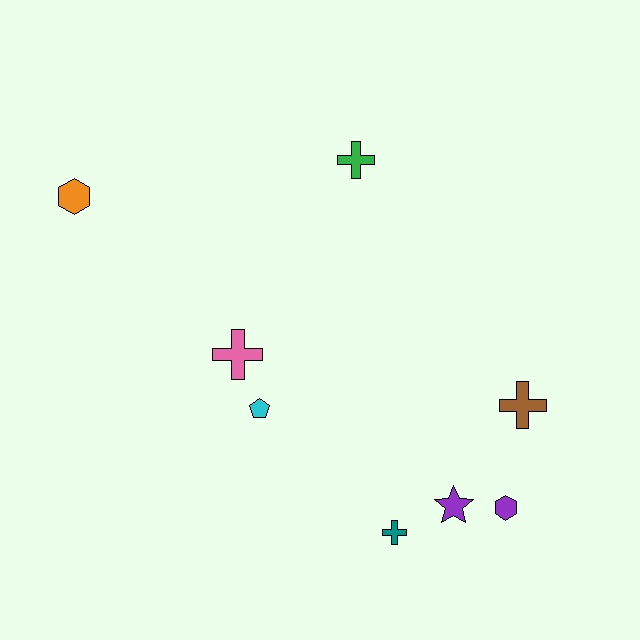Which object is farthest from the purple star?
The orange hexagon is farthest from the purple star.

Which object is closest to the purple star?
The purple hexagon is closest to the purple star.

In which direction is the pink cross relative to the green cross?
The pink cross is below the green cross.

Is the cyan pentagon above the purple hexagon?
Yes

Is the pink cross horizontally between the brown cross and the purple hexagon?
No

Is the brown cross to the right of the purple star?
Yes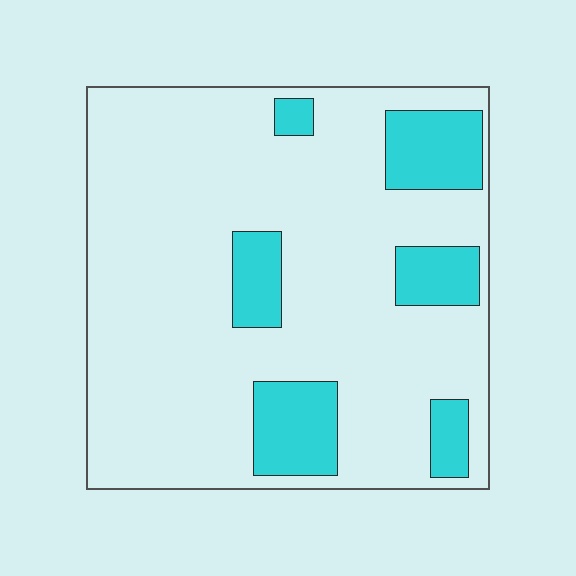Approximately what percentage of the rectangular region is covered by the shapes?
Approximately 20%.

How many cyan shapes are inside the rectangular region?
6.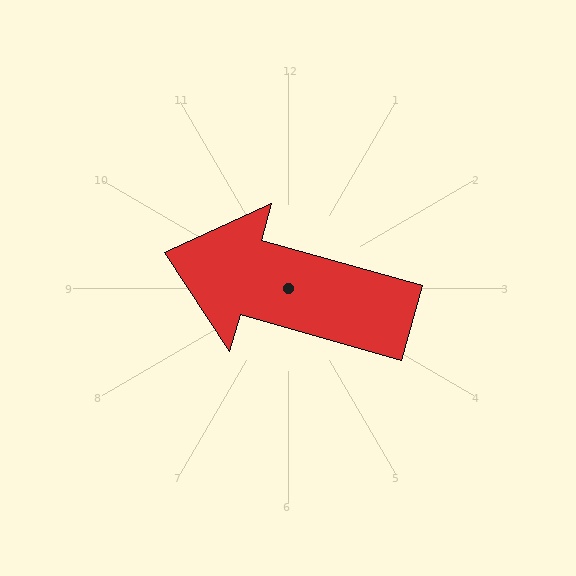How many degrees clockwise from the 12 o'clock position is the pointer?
Approximately 286 degrees.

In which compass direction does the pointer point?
West.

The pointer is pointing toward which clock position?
Roughly 10 o'clock.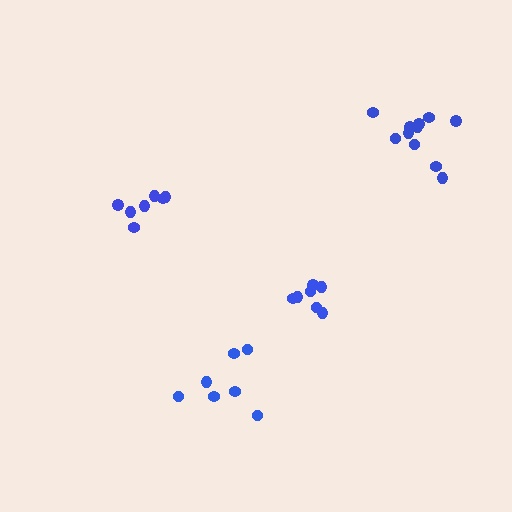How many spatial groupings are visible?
There are 4 spatial groupings.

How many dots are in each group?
Group 1: 7 dots, Group 2: 11 dots, Group 3: 7 dots, Group 4: 7 dots (32 total).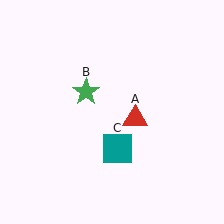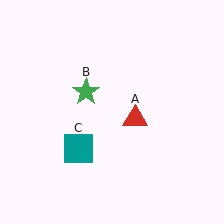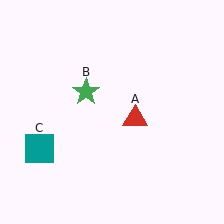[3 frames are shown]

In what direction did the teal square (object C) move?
The teal square (object C) moved left.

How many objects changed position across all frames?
1 object changed position: teal square (object C).